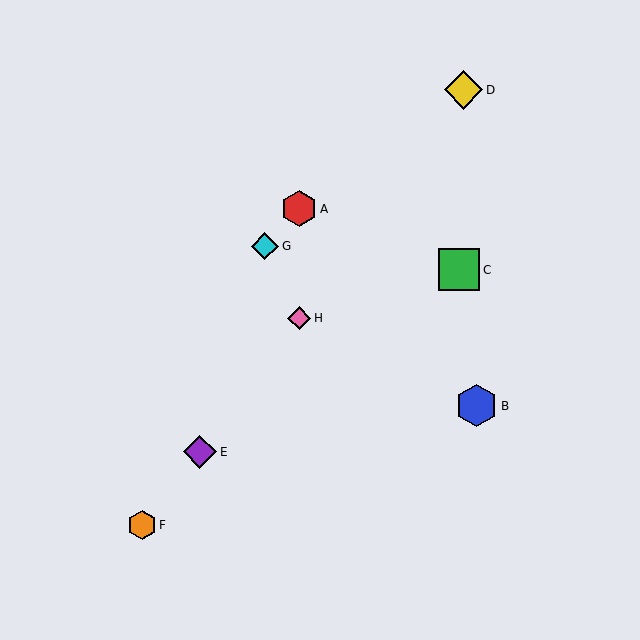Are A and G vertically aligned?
No, A is at x≈299 and G is at x≈265.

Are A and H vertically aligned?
Yes, both are at x≈299.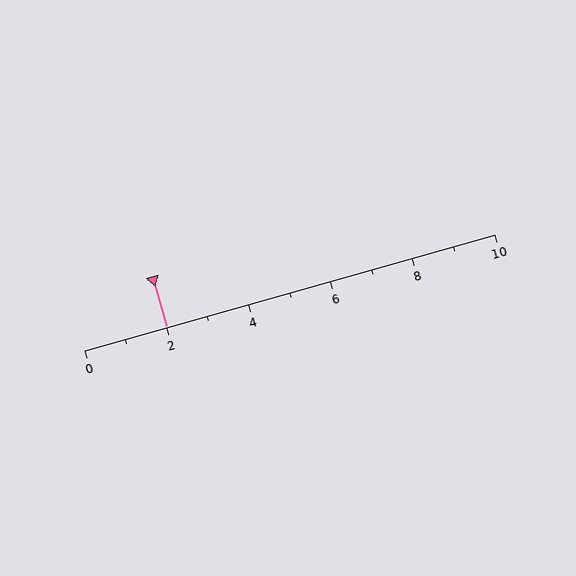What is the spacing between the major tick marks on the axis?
The major ticks are spaced 2 apart.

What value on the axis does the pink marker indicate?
The marker indicates approximately 2.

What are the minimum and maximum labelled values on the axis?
The axis runs from 0 to 10.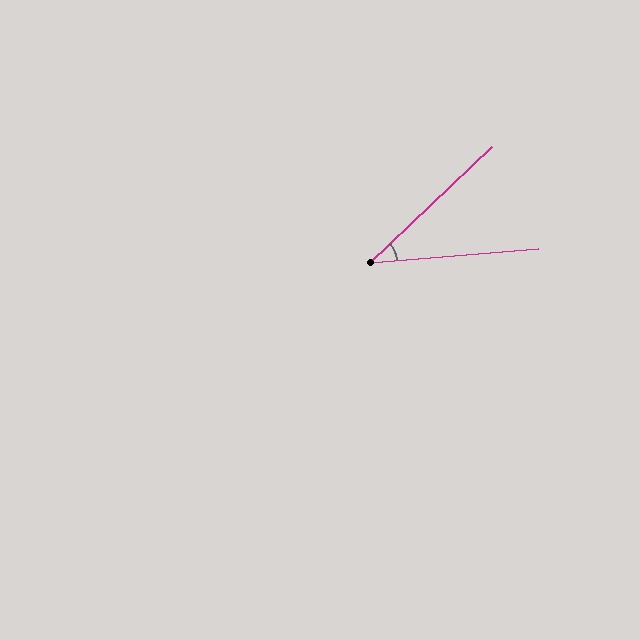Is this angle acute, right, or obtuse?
It is acute.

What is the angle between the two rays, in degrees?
Approximately 39 degrees.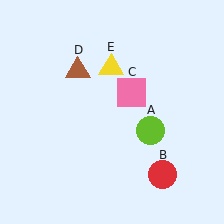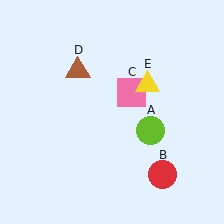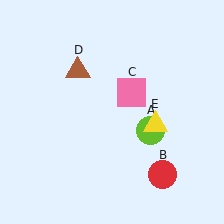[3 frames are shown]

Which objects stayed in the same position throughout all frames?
Lime circle (object A) and red circle (object B) and pink square (object C) and brown triangle (object D) remained stationary.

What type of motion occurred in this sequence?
The yellow triangle (object E) rotated clockwise around the center of the scene.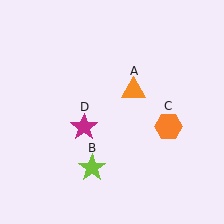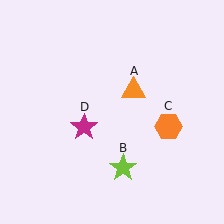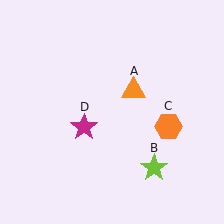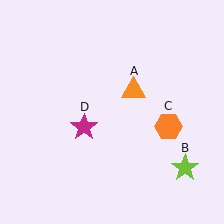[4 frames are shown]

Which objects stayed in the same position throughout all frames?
Orange triangle (object A) and orange hexagon (object C) and magenta star (object D) remained stationary.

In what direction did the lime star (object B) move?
The lime star (object B) moved right.